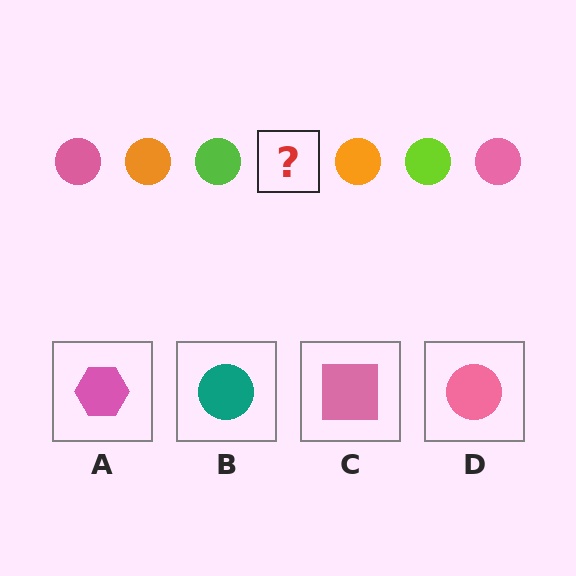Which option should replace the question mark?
Option D.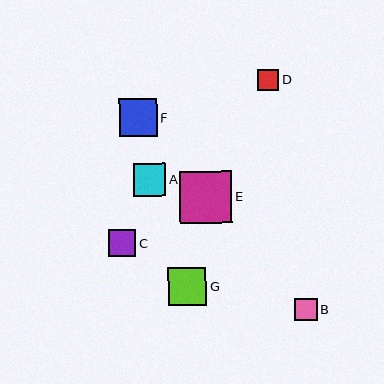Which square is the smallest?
Square D is the smallest with a size of approximately 21 pixels.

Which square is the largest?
Square E is the largest with a size of approximately 52 pixels.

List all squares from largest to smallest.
From largest to smallest: E, G, F, A, C, B, D.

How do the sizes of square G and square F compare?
Square G and square F are approximately the same size.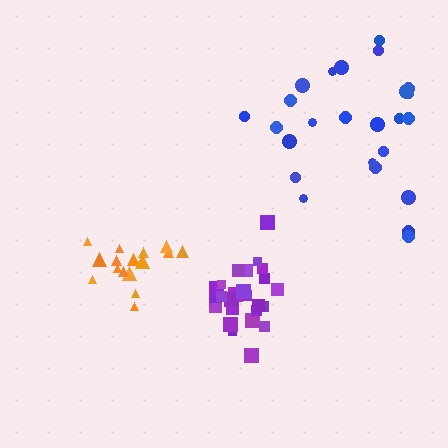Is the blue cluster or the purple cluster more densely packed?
Purple.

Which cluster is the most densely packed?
Purple.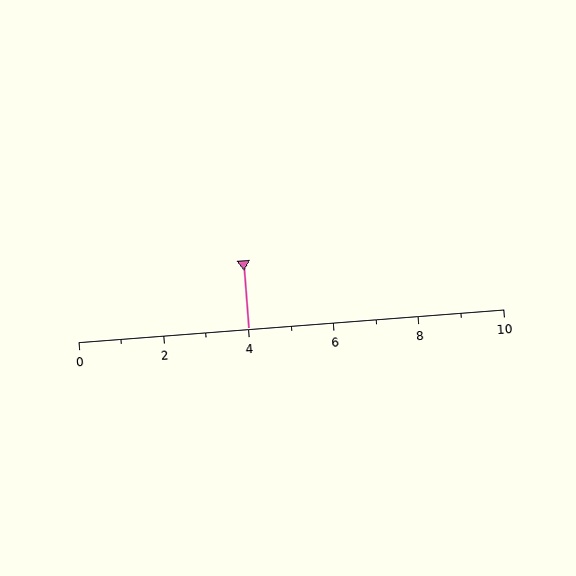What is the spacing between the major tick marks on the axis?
The major ticks are spaced 2 apart.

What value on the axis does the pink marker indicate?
The marker indicates approximately 4.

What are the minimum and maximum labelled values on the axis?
The axis runs from 0 to 10.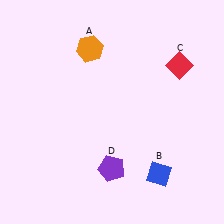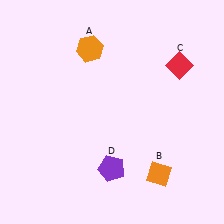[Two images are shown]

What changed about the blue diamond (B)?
In Image 1, B is blue. In Image 2, it changed to orange.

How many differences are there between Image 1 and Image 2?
There is 1 difference between the two images.